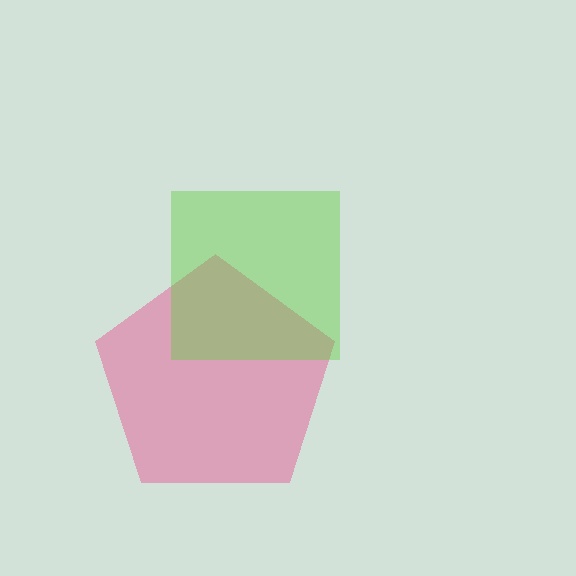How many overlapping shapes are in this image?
There are 2 overlapping shapes in the image.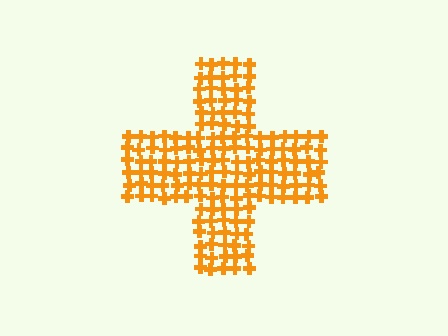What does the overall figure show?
The overall figure shows a cross.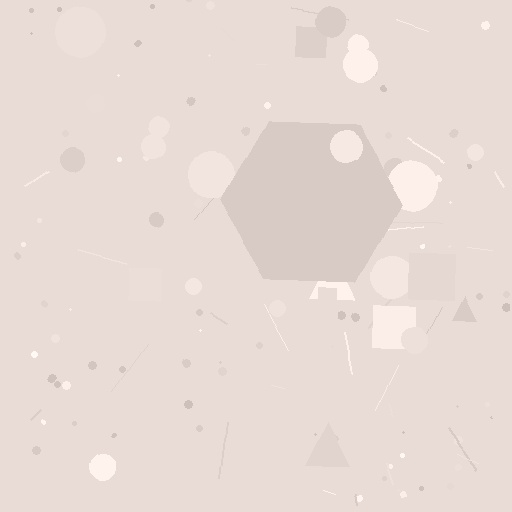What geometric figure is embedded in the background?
A hexagon is embedded in the background.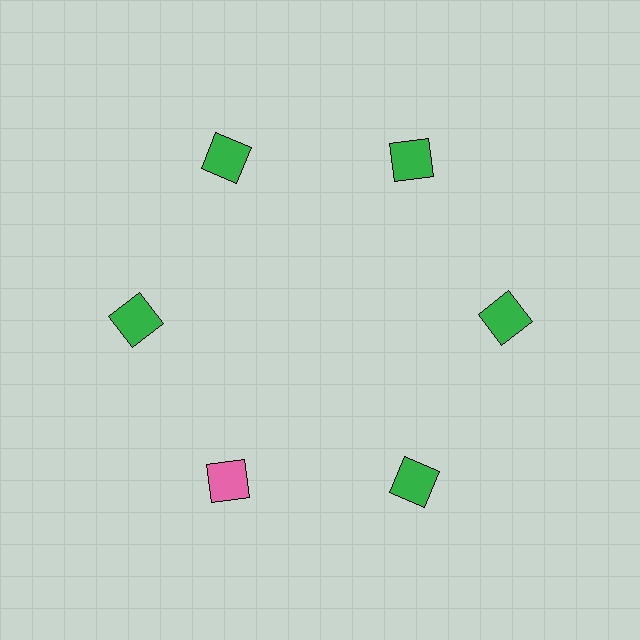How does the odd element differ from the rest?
It has a different color: pink instead of green.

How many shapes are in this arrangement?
There are 6 shapes arranged in a ring pattern.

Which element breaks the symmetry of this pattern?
The pink square at roughly the 7 o'clock position breaks the symmetry. All other shapes are green squares.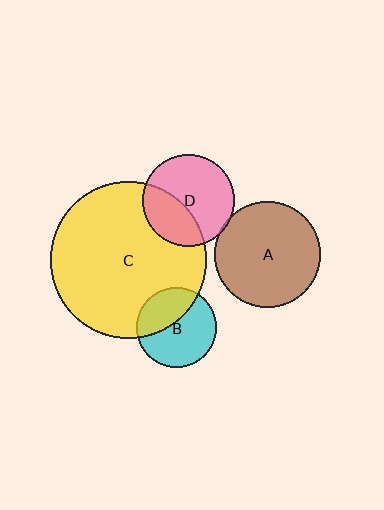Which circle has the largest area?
Circle C (yellow).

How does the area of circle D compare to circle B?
Approximately 1.3 times.